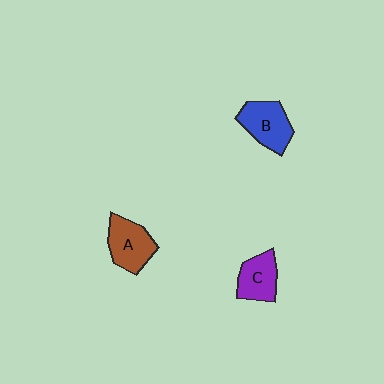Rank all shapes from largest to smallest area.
From largest to smallest: B (blue), A (brown), C (purple).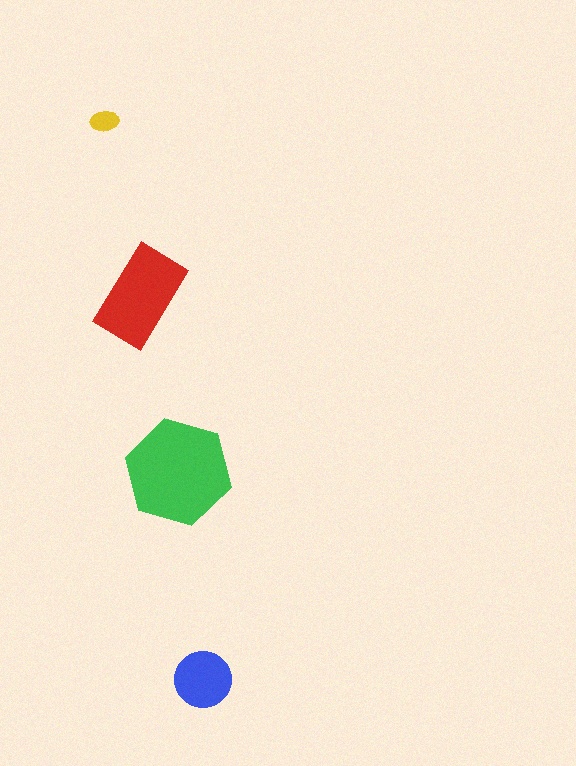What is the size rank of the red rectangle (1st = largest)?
2nd.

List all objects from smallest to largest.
The yellow ellipse, the blue circle, the red rectangle, the green hexagon.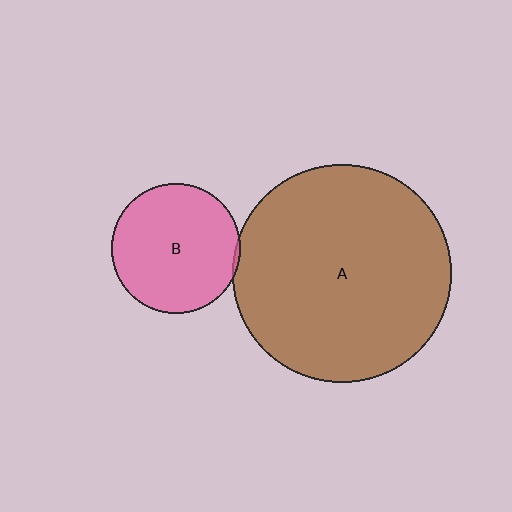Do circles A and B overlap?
Yes.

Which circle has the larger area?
Circle A (brown).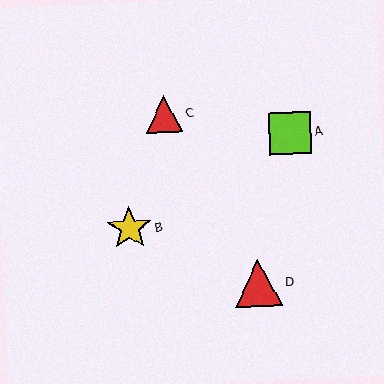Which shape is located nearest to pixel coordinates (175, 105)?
The red triangle (labeled C) at (164, 114) is nearest to that location.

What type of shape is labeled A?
Shape A is a lime square.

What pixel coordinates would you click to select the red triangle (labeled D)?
Click at (258, 284) to select the red triangle D.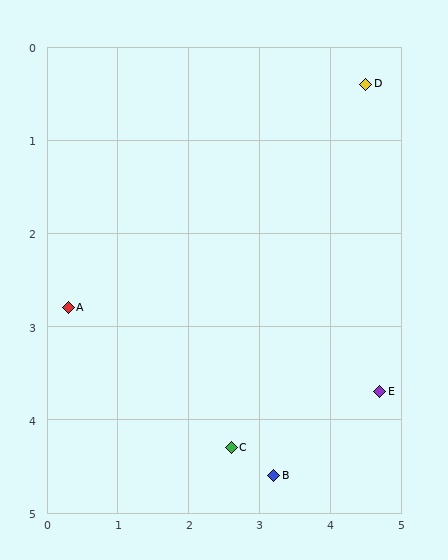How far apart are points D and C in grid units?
Points D and C are about 4.3 grid units apart.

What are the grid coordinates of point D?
Point D is at approximately (4.5, 0.4).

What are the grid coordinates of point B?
Point B is at approximately (3.2, 4.6).